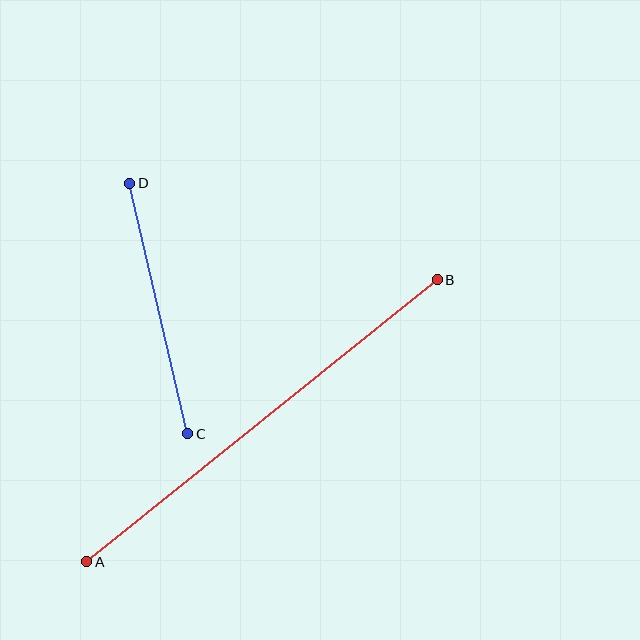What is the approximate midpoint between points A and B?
The midpoint is at approximately (262, 421) pixels.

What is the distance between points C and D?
The distance is approximately 257 pixels.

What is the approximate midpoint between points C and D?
The midpoint is at approximately (159, 308) pixels.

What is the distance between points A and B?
The distance is approximately 450 pixels.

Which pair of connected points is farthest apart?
Points A and B are farthest apart.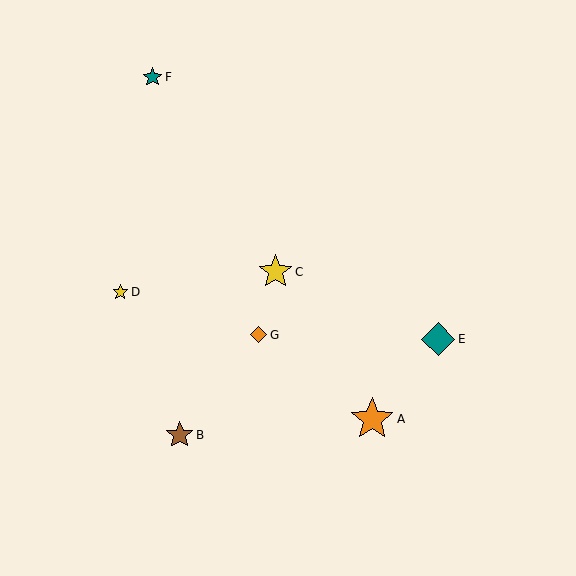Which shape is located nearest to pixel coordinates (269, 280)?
The yellow star (labeled C) at (276, 272) is nearest to that location.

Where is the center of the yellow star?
The center of the yellow star is at (120, 292).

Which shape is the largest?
The orange star (labeled A) is the largest.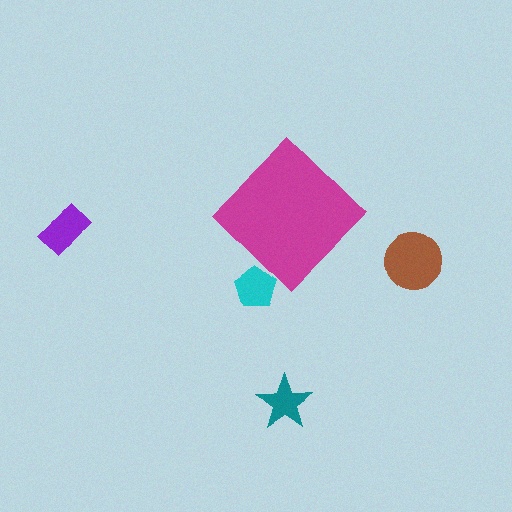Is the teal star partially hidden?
No, the teal star is fully visible.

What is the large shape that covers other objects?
A magenta diamond.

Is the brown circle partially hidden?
No, the brown circle is fully visible.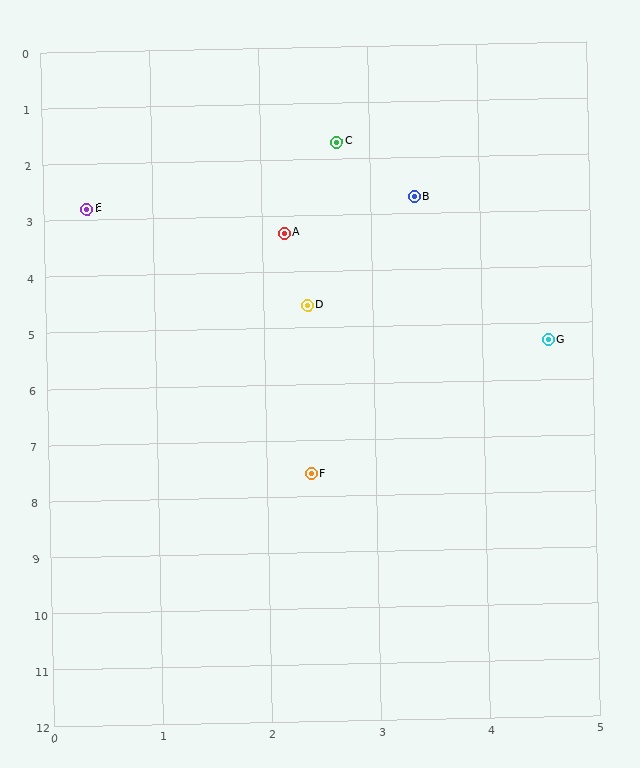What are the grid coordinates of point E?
Point E is at approximately (0.4, 2.8).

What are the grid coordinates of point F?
Point F is at approximately (2.4, 7.6).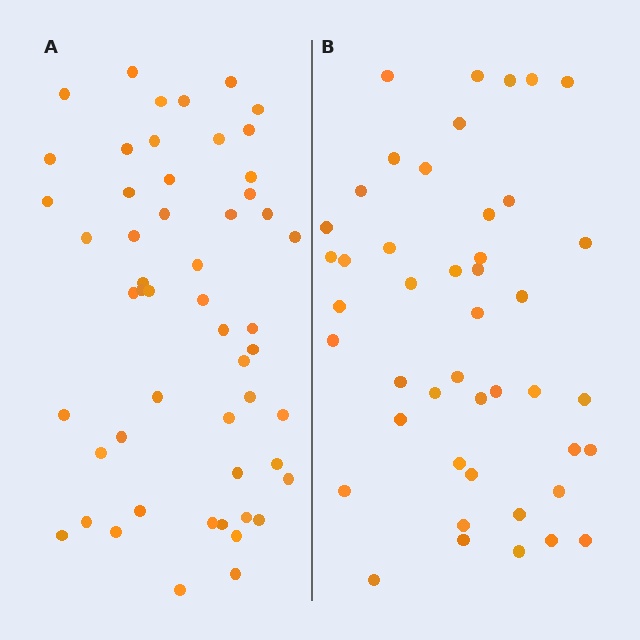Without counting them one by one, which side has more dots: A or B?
Region A (the left region) has more dots.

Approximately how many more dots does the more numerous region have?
Region A has roughly 8 or so more dots than region B.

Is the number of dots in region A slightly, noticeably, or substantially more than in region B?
Region A has only slightly more — the two regions are fairly close. The ratio is roughly 1.2 to 1.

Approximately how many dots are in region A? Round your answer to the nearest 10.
About 50 dots. (The exact count is 53, which rounds to 50.)